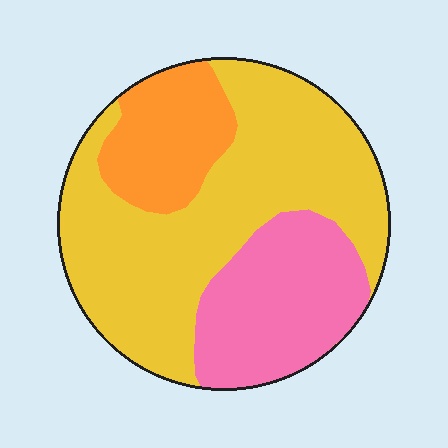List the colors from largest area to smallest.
From largest to smallest: yellow, pink, orange.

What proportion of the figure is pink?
Pink takes up about one quarter (1/4) of the figure.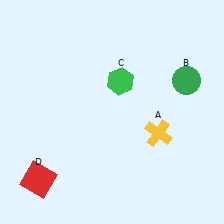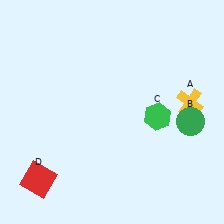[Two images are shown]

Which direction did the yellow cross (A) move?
The yellow cross (A) moved right.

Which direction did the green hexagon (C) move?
The green hexagon (C) moved right.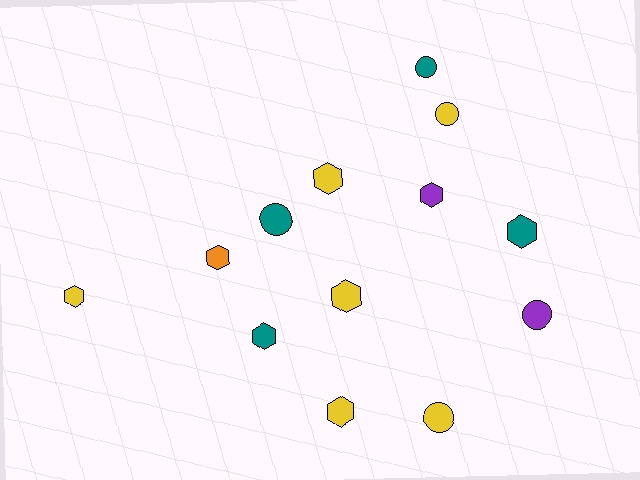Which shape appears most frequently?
Hexagon, with 8 objects.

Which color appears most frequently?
Yellow, with 6 objects.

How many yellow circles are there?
There are 2 yellow circles.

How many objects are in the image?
There are 13 objects.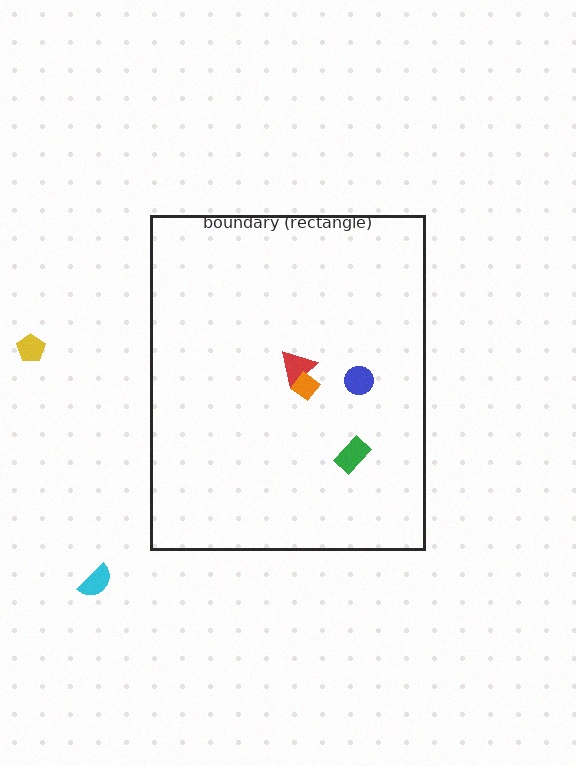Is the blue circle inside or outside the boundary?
Inside.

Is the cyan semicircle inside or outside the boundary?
Outside.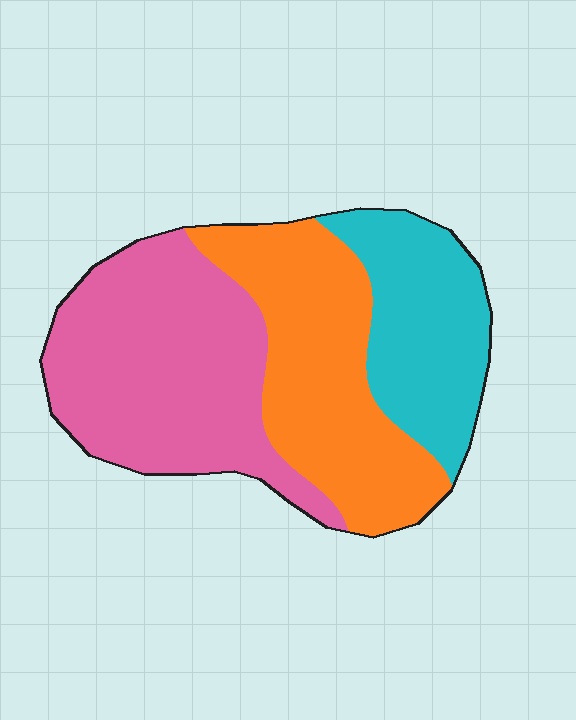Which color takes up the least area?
Cyan, at roughly 25%.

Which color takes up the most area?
Pink, at roughly 40%.